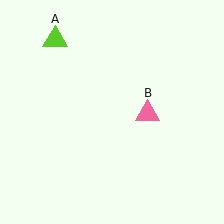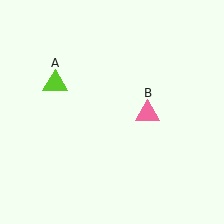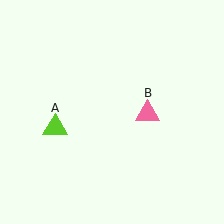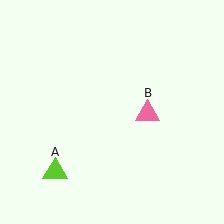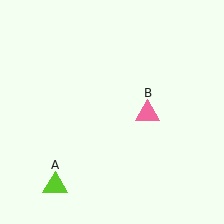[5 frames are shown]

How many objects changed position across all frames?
1 object changed position: lime triangle (object A).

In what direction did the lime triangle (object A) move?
The lime triangle (object A) moved down.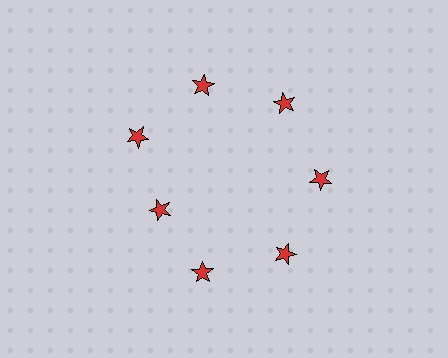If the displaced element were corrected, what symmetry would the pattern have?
It would have 7-fold rotational symmetry — the pattern would map onto itself every 51 degrees.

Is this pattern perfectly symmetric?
No. The 7 red stars are arranged in a ring, but one element near the 8 o'clock position is pulled inward toward the center, breaking the 7-fold rotational symmetry.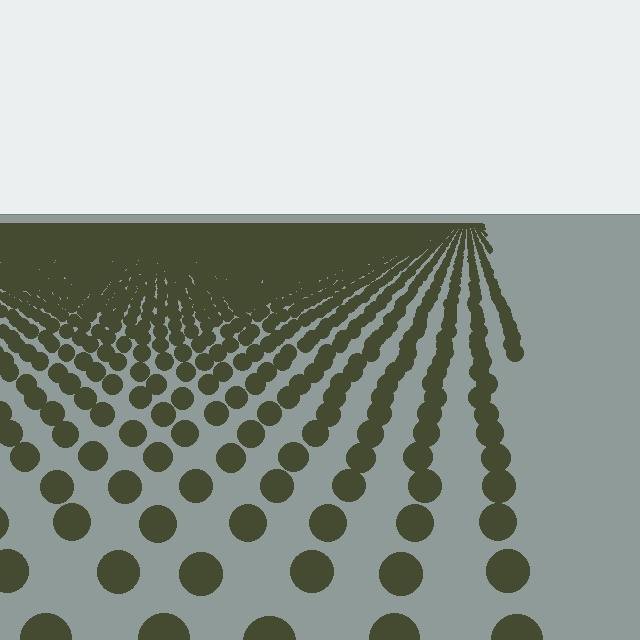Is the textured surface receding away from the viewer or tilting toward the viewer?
The surface is receding away from the viewer. Texture elements get smaller and denser toward the top.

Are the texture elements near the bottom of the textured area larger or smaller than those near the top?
Larger. Near the bottom, elements are closer to the viewer and appear at a bigger on-screen size.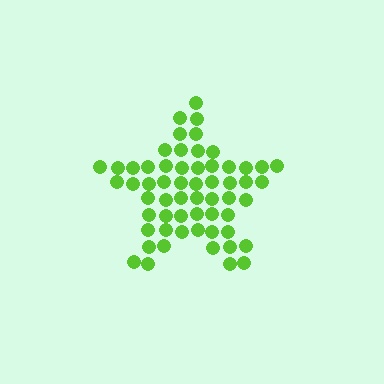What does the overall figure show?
The overall figure shows a star.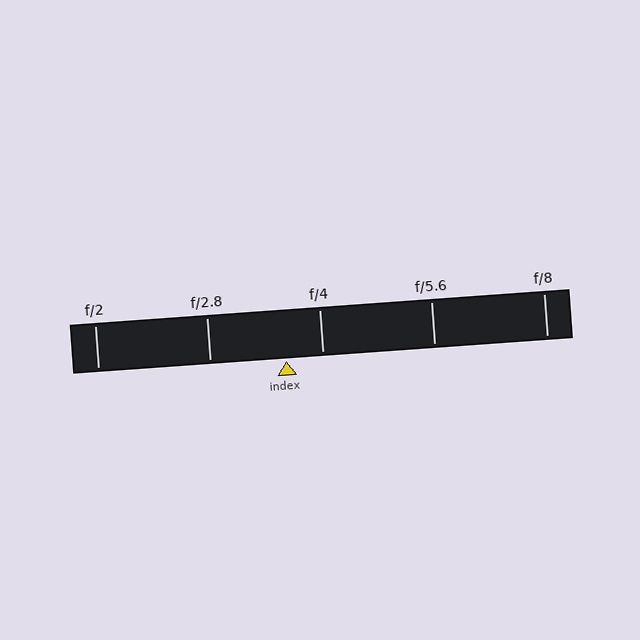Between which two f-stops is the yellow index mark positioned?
The index mark is between f/2.8 and f/4.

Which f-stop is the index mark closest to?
The index mark is closest to f/4.